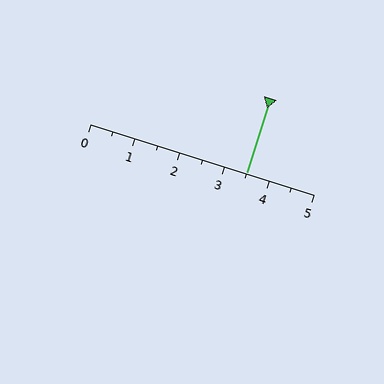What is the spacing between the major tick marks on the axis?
The major ticks are spaced 1 apart.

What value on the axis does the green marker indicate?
The marker indicates approximately 3.5.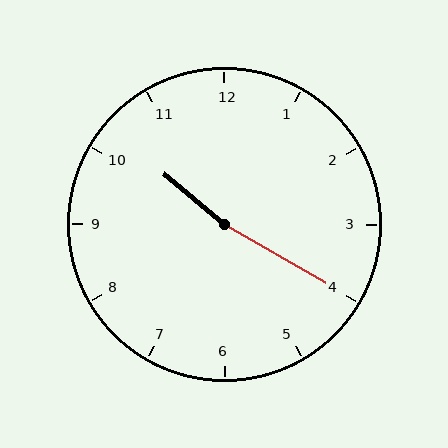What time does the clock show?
10:20.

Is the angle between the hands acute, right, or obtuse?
It is obtuse.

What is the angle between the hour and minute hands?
Approximately 170 degrees.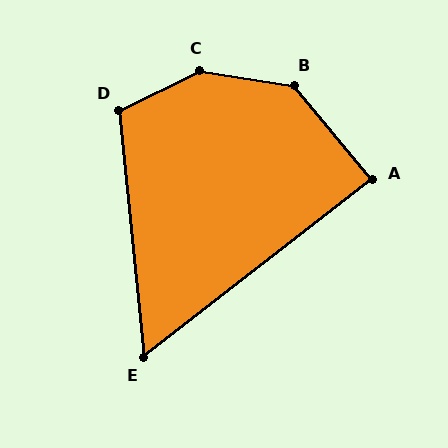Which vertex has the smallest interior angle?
E, at approximately 58 degrees.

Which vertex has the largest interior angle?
C, at approximately 145 degrees.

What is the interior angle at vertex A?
Approximately 88 degrees (approximately right).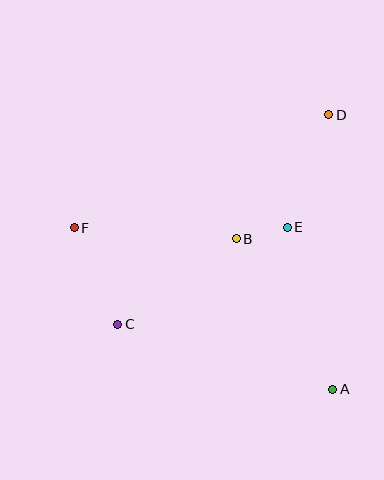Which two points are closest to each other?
Points B and E are closest to each other.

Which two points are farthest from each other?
Points A and F are farthest from each other.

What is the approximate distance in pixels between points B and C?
The distance between B and C is approximately 146 pixels.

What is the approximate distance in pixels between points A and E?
The distance between A and E is approximately 168 pixels.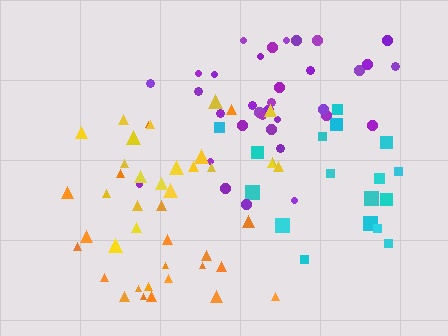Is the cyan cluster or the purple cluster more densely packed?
Purple.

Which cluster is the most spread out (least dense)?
Cyan.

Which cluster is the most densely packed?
Yellow.